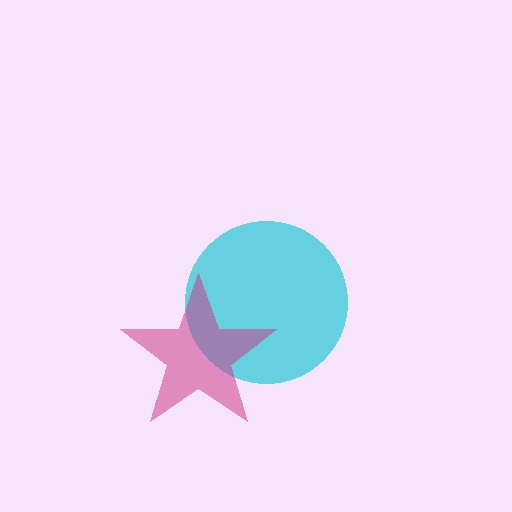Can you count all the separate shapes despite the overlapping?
Yes, there are 2 separate shapes.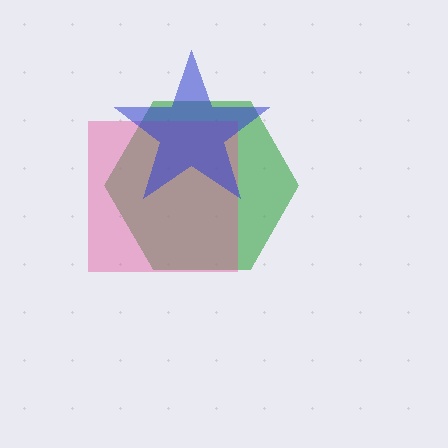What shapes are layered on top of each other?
The layered shapes are: a green hexagon, a pink square, a blue star.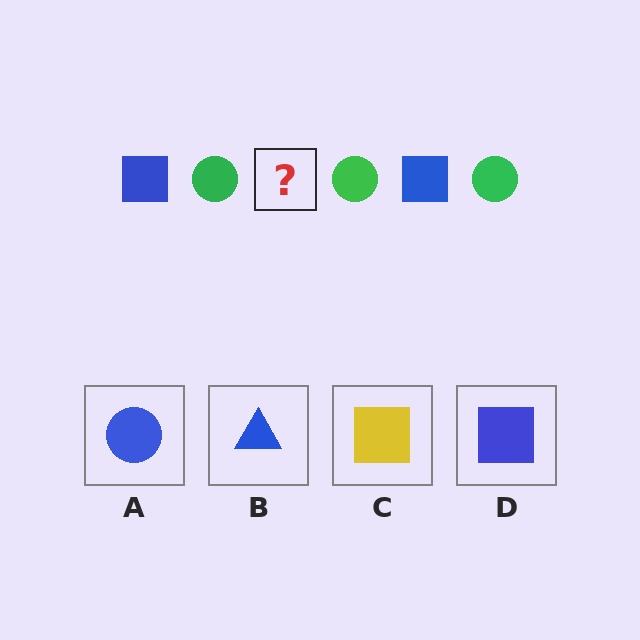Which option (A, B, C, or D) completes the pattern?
D.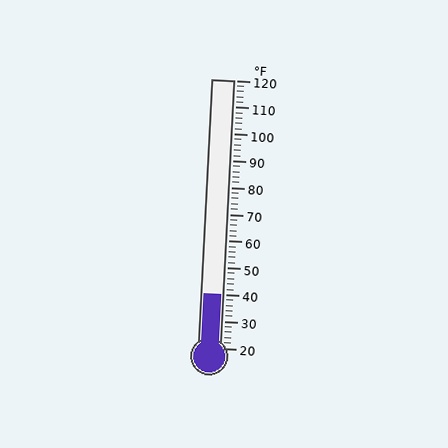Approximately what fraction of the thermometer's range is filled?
The thermometer is filled to approximately 20% of its range.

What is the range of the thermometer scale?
The thermometer scale ranges from 20°F to 120°F.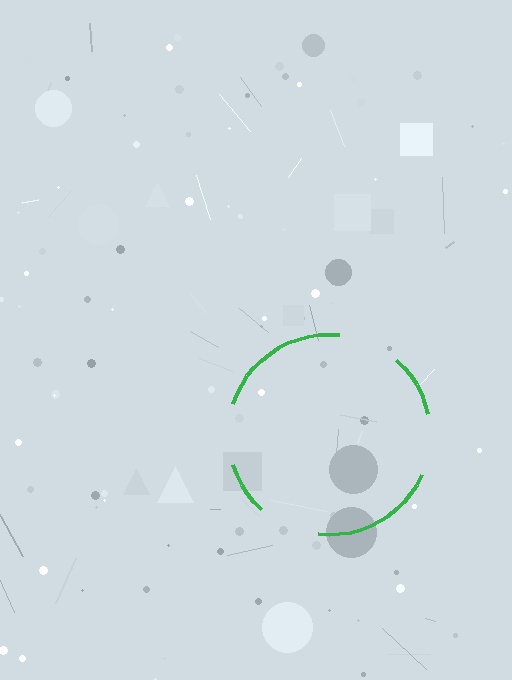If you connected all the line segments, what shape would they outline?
They would outline a circle.